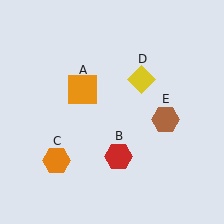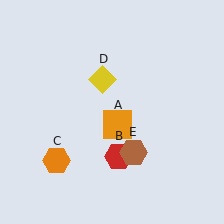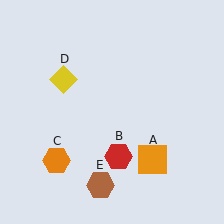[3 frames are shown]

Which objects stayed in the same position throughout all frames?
Red hexagon (object B) and orange hexagon (object C) remained stationary.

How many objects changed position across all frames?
3 objects changed position: orange square (object A), yellow diamond (object D), brown hexagon (object E).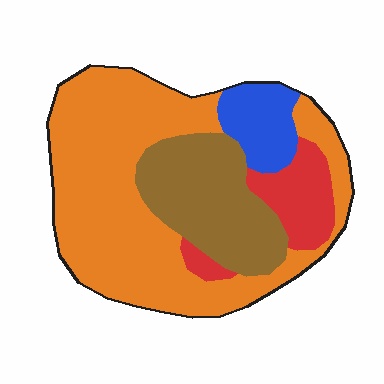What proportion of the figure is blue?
Blue covers around 10% of the figure.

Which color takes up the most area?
Orange, at roughly 55%.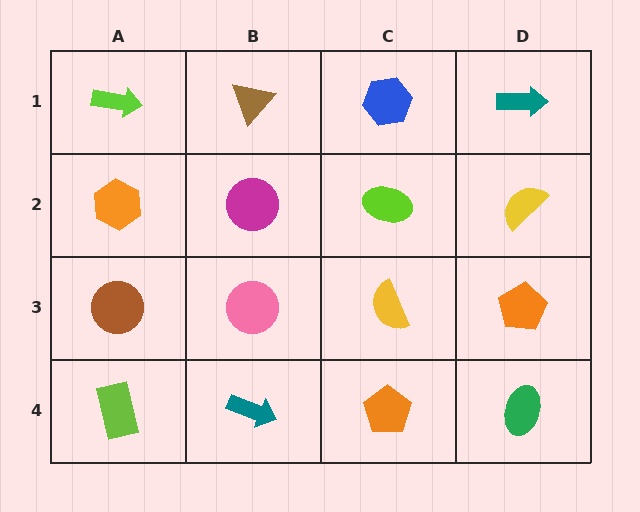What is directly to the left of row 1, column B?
A lime arrow.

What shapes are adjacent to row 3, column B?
A magenta circle (row 2, column B), a teal arrow (row 4, column B), a brown circle (row 3, column A), a yellow semicircle (row 3, column C).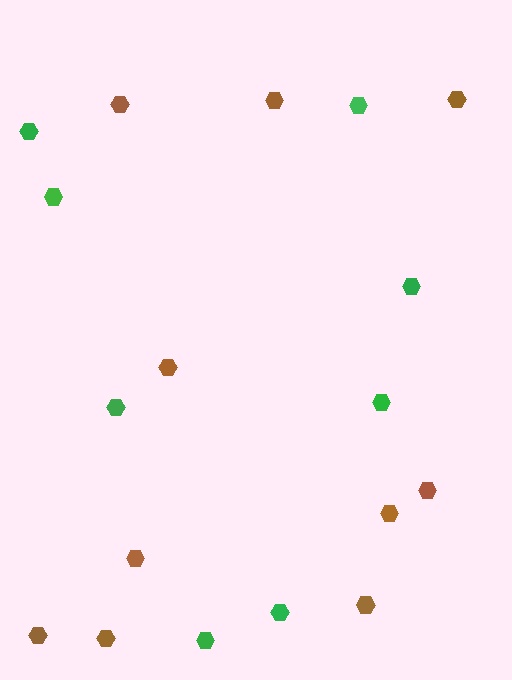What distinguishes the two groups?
There are 2 groups: one group of brown hexagons (10) and one group of green hexagons (8).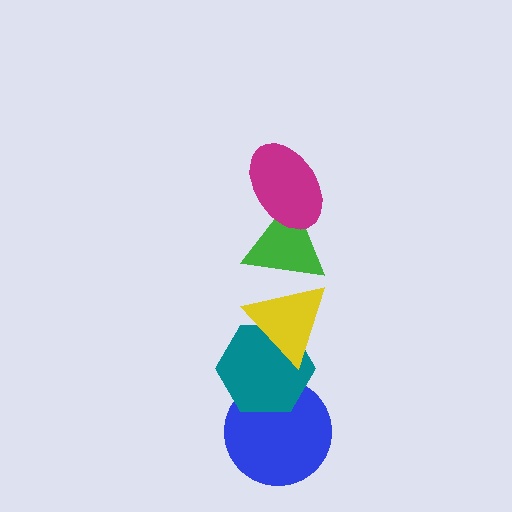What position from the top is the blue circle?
The blue circle is 5th from the top.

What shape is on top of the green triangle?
The magenta ellipse is on top of the green triangle.